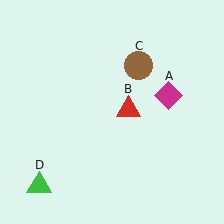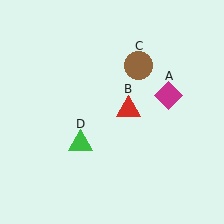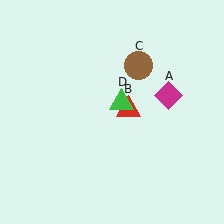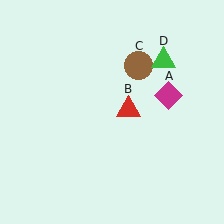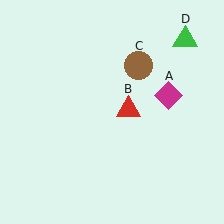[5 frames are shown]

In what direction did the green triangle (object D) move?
The green triangle (object D) moved up and to the right.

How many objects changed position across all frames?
1 object changed position: green triangle (object D).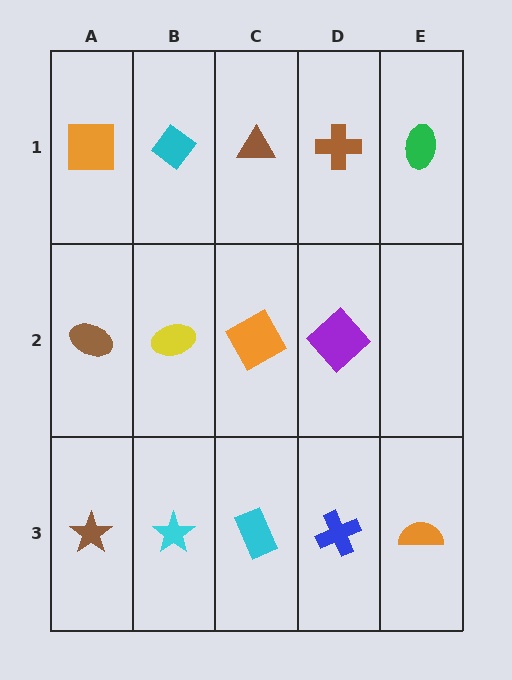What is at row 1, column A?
An orange square.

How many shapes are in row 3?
5 shapes.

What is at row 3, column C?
A cyan rectangle.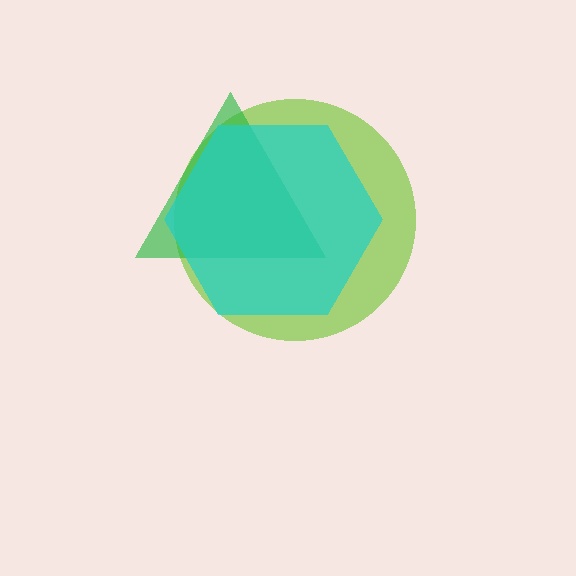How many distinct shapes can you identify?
There are 3 distinct shapes: a lime circle, a green triangle, a cyan hexagon.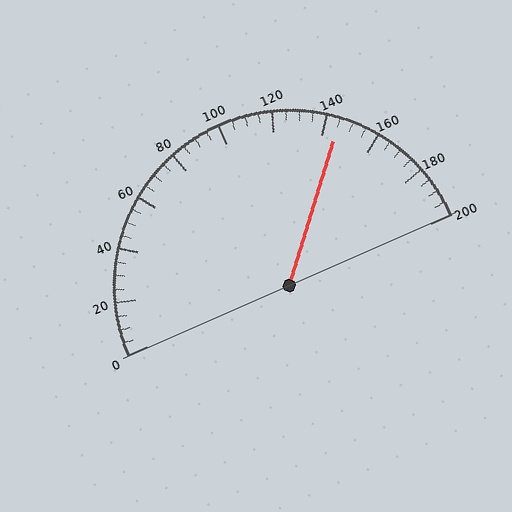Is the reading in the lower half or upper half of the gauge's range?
The reading is in the upper half of the range (0 to 200).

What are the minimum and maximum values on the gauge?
The gauge ranges from 0 to 200.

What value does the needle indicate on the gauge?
The needle indicates approximately 145.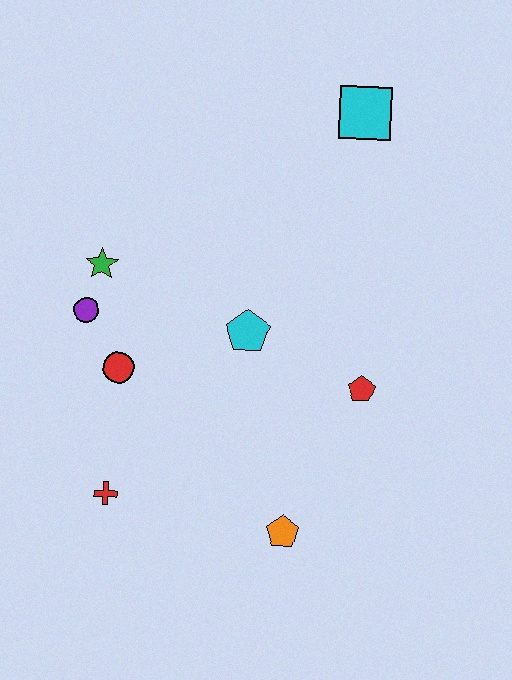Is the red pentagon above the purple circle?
No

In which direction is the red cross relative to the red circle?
The red cross is below the red circle.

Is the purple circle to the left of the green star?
Yes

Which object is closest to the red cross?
The red circle is closest to the red cross.